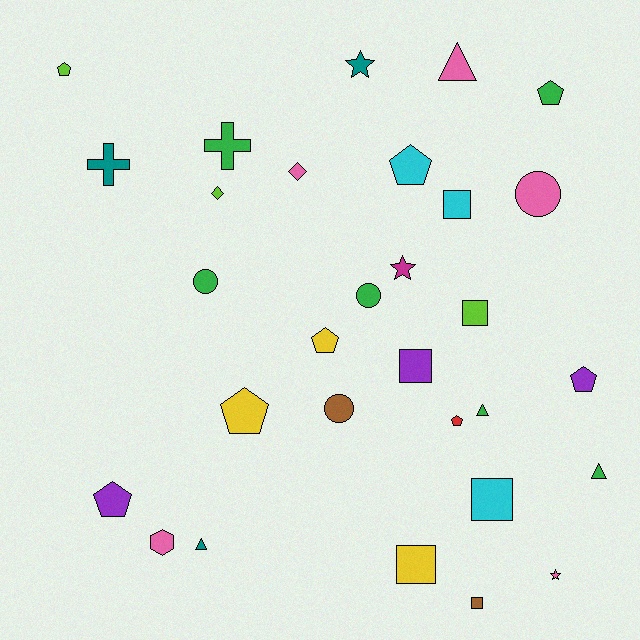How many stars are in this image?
There are 3 stars.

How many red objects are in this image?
There is 1 red object.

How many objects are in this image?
There are 30 objects.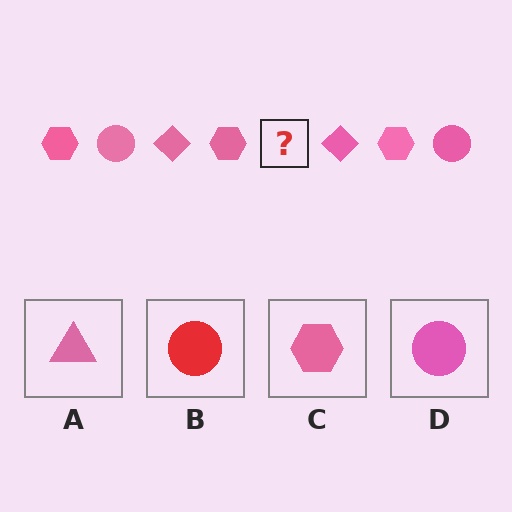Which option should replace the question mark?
Option D.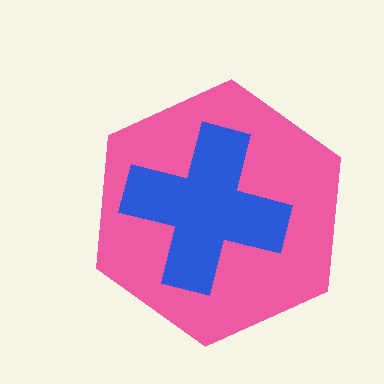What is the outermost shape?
The pink hexagon.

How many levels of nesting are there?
2.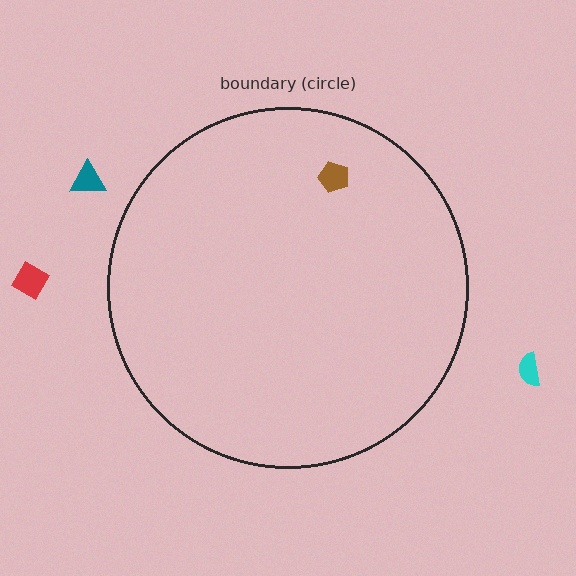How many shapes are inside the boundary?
1 inside, 3 outside.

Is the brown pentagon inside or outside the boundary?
Inside.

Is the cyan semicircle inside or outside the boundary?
Outside.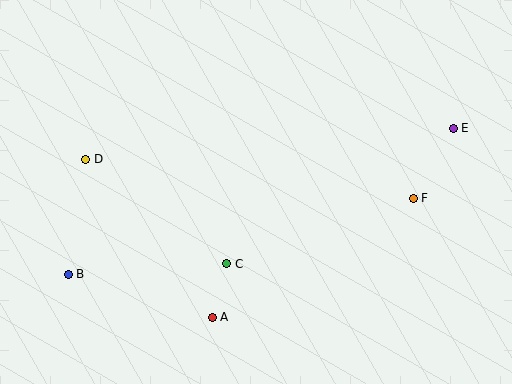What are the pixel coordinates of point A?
Point A is at (212, 317).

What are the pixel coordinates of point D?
Point D is at (86, 159).